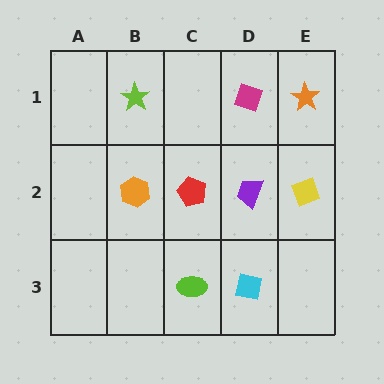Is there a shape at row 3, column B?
No, that cell is empty.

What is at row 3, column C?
A lime ellipse.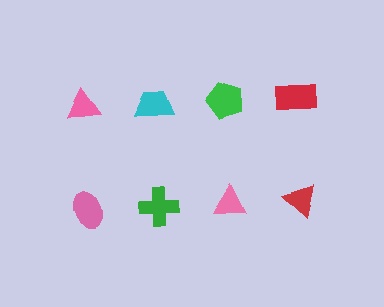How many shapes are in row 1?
4 shapes.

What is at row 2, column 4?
A red triangle.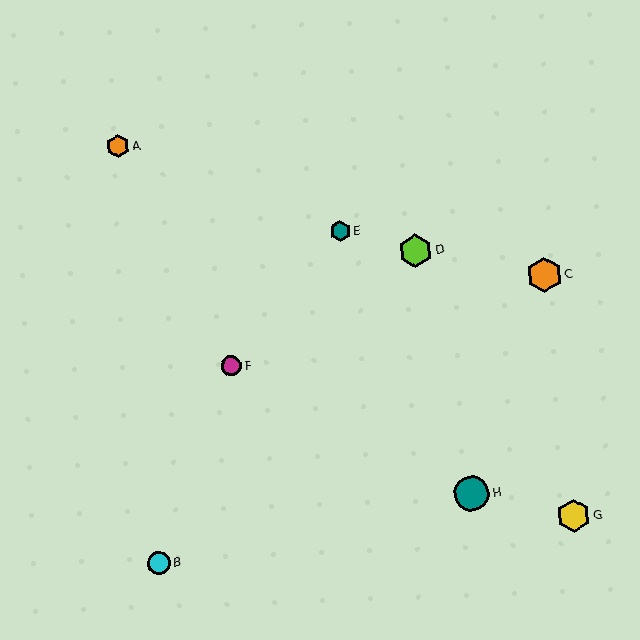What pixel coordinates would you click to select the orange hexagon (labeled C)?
Click at (544, 275) to select the orange hexagon C.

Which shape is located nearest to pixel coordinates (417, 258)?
The lime hexagon (labeled D) at (415, 251) is nearest to that location.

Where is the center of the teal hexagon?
The center of the teal hexagon is at (340, 231).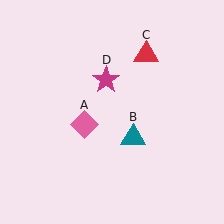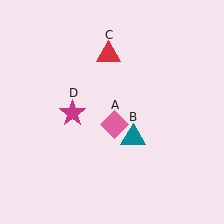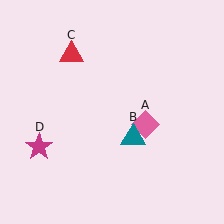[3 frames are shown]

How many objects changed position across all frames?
3 objects changed position: pink diamond (object A), red triangle (object C), magenta star (object D).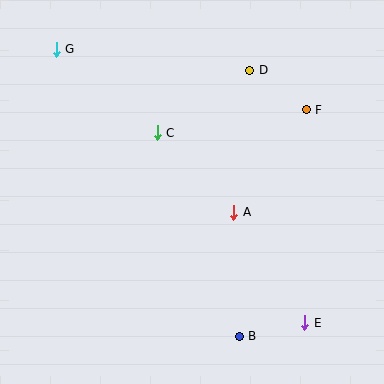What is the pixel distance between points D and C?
The distance between D and C is 112 pixels.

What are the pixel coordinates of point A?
Point A is at (234, 212).